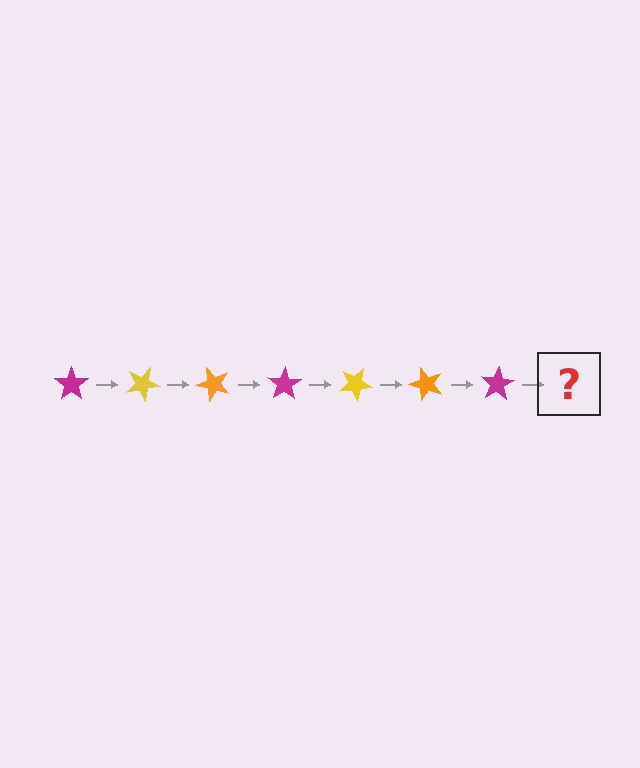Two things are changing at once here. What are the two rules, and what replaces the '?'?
The two rules are that it rotates 25 degrees each step and the color cycles through magenta, yellow, and orange. The '?' should be a yellow star, rotated 175 degrees from the start.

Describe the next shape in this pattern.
It should be a yellow star, rotated 175 degrees from the start.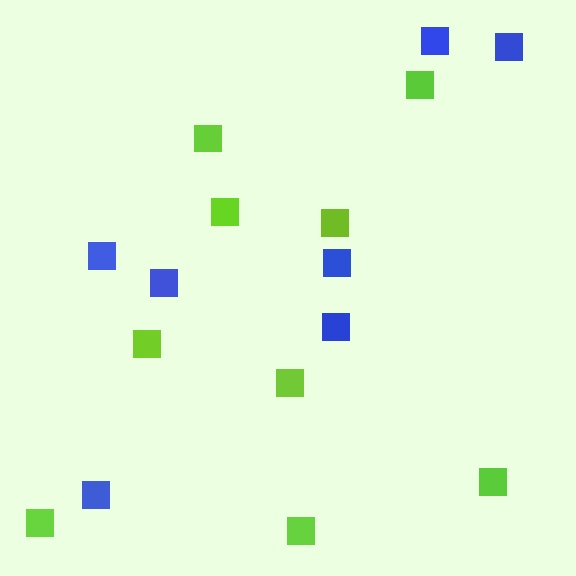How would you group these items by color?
There are 2 groups: one group of blue squares (7) and one group of lime squares (9).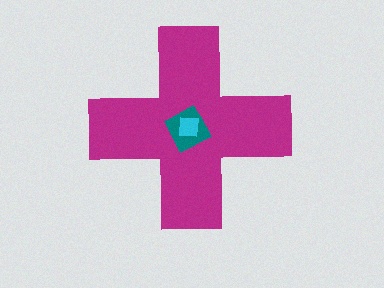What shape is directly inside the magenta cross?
The teal square.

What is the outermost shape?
The magenta cross.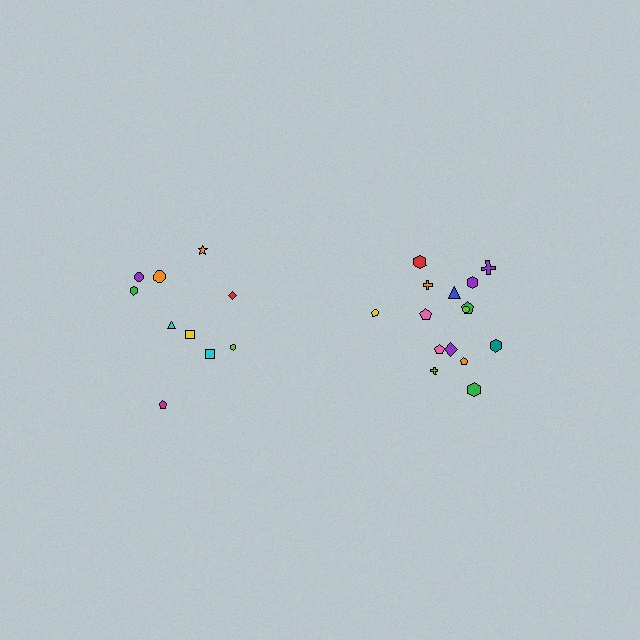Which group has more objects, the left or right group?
The right group.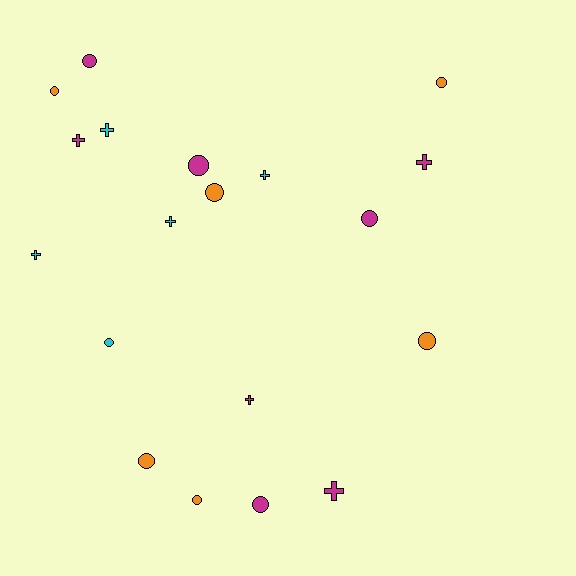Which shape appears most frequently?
Circle, with 11 objects.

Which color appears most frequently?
Magenta, with 8 objects.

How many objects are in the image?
There are 19 objects.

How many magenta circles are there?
There are 4 magenta circles.